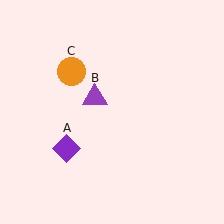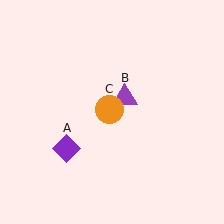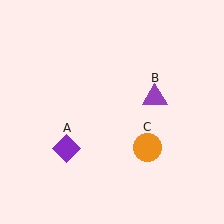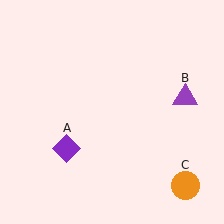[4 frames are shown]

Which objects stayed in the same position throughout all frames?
Purple diamond (object A) remained stationary.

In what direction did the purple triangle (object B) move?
The purple triangle (object B) moved right.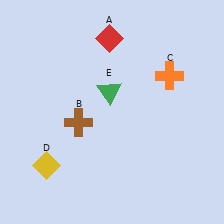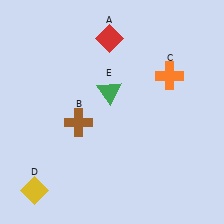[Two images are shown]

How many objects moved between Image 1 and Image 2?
1 object moved between the two images.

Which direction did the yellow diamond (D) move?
The yellow diamond (D) moved down.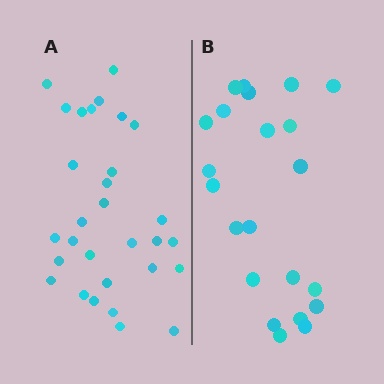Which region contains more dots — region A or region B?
Region A (the left region) has more dots.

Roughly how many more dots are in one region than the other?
Region A has roughly 8 or so more dots than region B.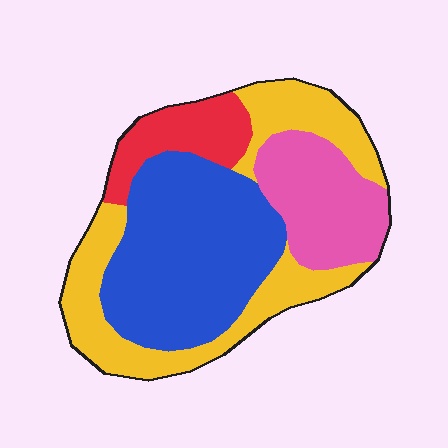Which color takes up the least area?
Red, at roughly 10%.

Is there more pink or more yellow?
Yellow.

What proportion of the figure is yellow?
Yellow covers 31% of the figure.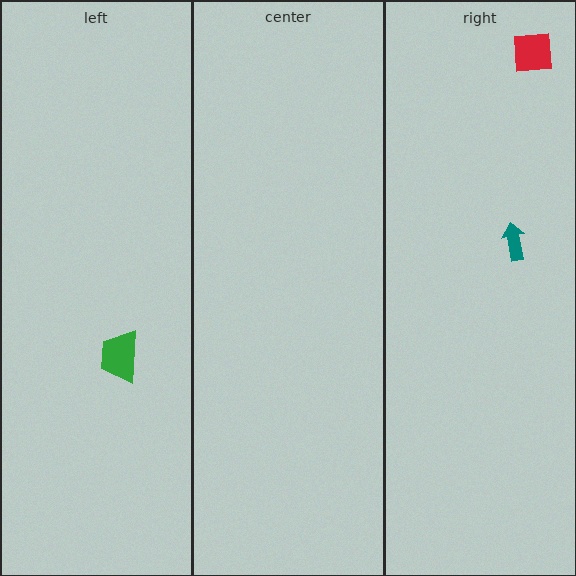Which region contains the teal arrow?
The right region.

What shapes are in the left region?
The green trapezoid.